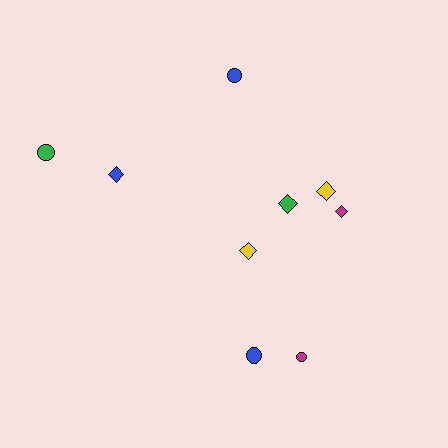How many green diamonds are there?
There is 1 green diamond.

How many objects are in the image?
There are 9 objects.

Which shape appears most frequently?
Diamond, with 5 objects.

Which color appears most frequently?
Blue, with 3 objects.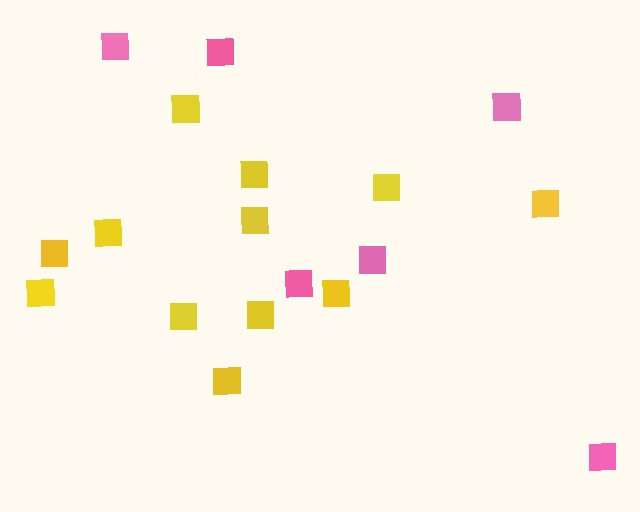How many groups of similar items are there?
There are 2 groups: one group of pink squares (6) and one group of yellow squares (12).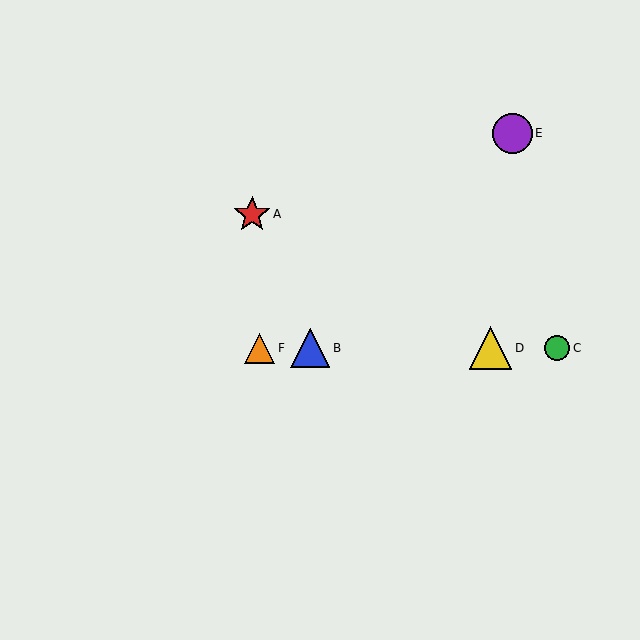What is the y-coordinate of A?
Object A is at y≈214.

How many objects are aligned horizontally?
4 objects (B, C, D, F) are aligned horizontally.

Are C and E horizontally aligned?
No, C is at y≈348 and E is at y≈133.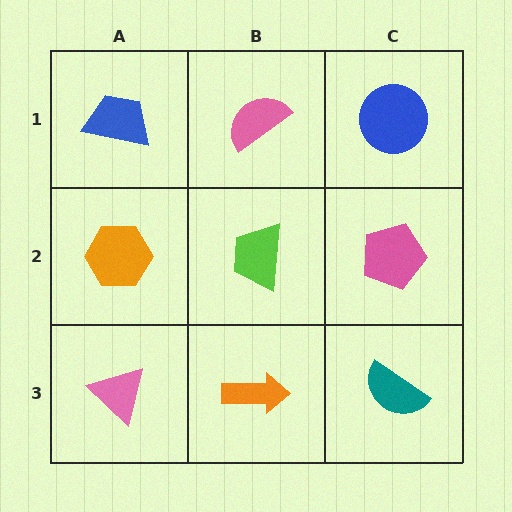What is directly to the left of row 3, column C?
An orange arrow.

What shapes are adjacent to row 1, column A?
An orange hexagon (row 2, column A), a pink semicircle (row 1, column B).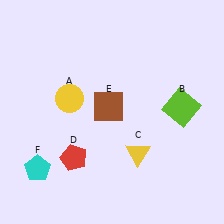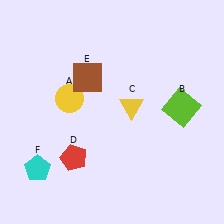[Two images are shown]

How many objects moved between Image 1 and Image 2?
2 objects moved between the two images.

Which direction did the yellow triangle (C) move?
The yellow triangle (C) moved up.